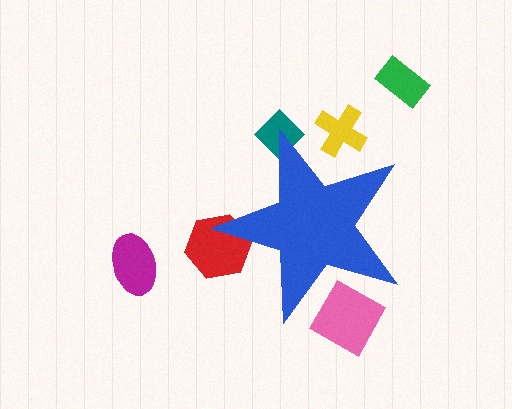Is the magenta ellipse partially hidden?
No, the magenta ellipse is fully visible.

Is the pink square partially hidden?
Yes, the pink square is partially hidden behind the blue star.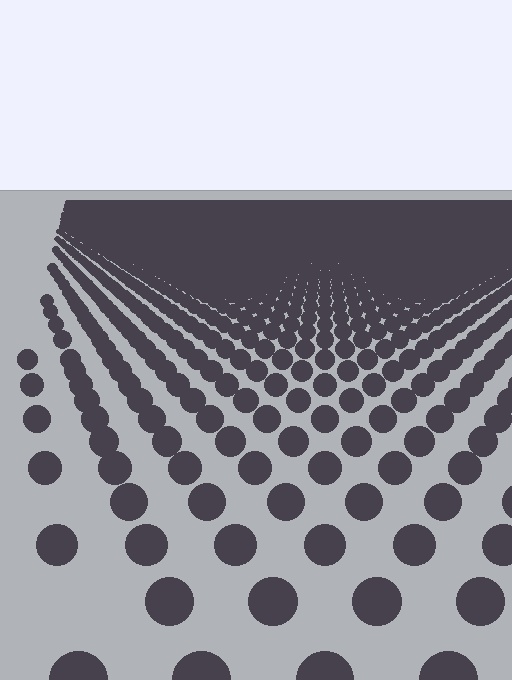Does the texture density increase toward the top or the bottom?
Density increases toward the top.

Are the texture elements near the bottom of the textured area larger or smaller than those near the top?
Larger. Near the bottom, elements are closer to the viewer and appear at a bigger on-screen size.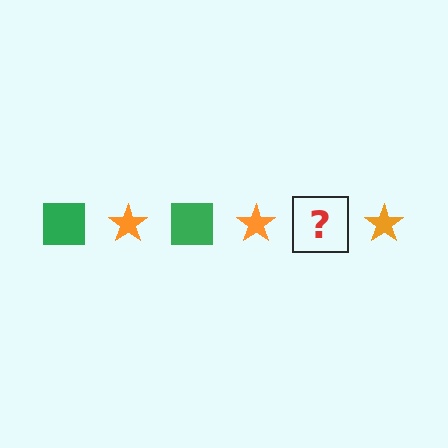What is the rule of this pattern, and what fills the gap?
The rule is that the pattern alternates between green square and orange star. The gap should be filled with a green square.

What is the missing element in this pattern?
The missing element is a green square.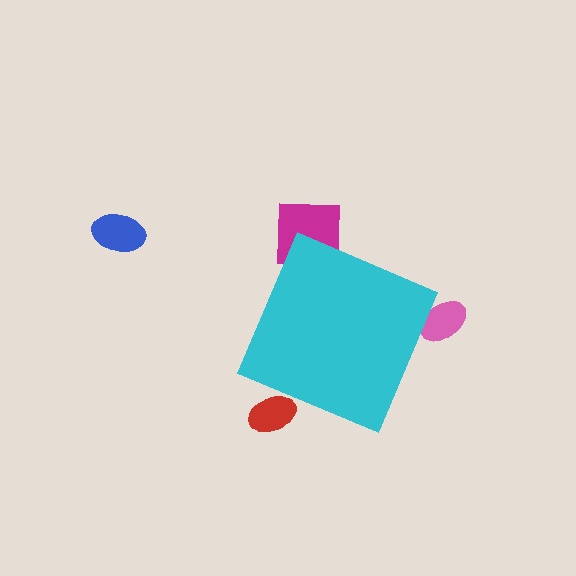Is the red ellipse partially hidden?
Yes, the red ellipse is partially hidden behind the cyan diamond.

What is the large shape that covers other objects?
A cyan diamond.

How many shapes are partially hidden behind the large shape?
3 shapes are partially hidden.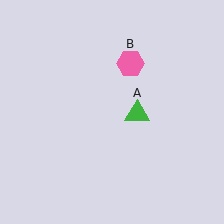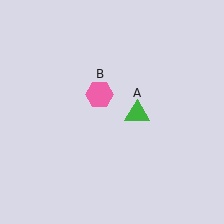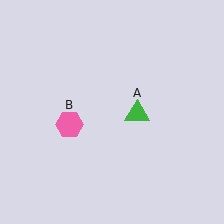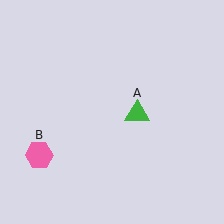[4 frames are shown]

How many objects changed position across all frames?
1 object changed position: pink hexagon (object B).